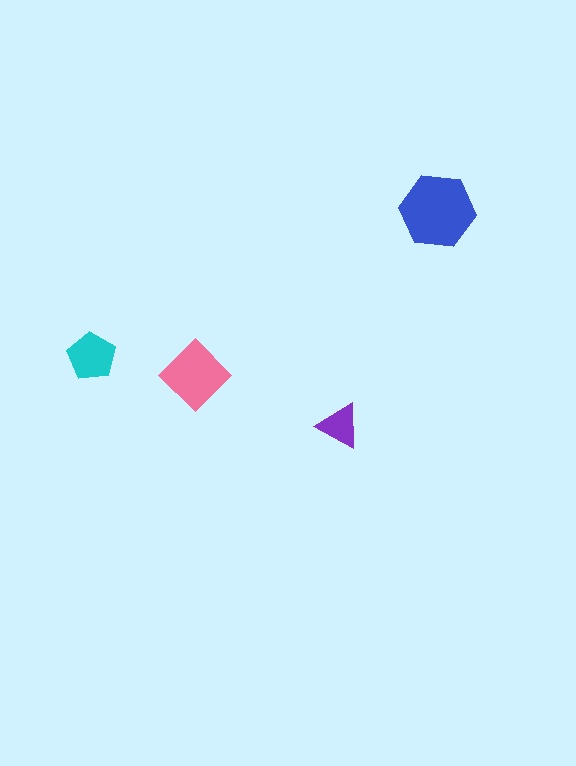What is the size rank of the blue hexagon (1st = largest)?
1st.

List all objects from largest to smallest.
The blue hexagon, the pink diamond, the cyan pentagon, the purple triangle.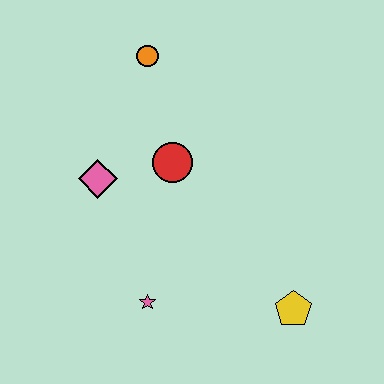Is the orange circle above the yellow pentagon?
Yes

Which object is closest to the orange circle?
The red circle is closest to the orange circle.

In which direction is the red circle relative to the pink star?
The red circle is above the pink star.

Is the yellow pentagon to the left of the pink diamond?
No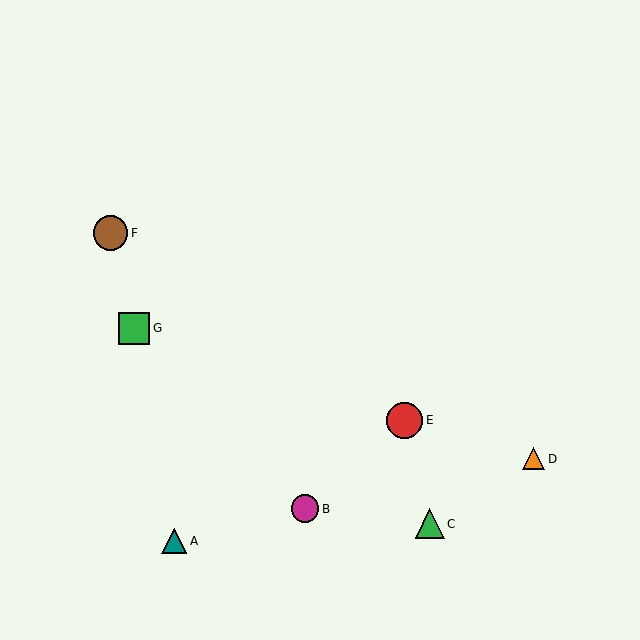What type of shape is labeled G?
Shape G is a green square.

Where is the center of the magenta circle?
The center of the magenta circle is at (305, 509).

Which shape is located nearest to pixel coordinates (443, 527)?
The green triangle (labeled C) at (430, 524) is nearest to that location.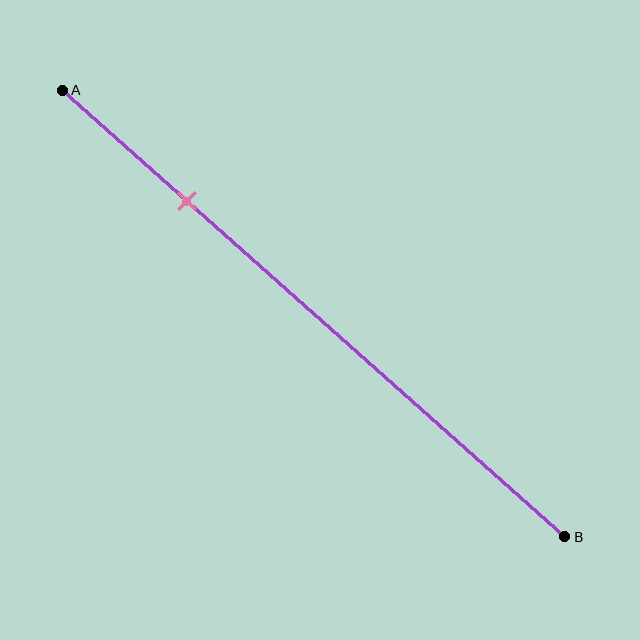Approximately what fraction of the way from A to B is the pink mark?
The pink mark is approximately 25% of the way from A to B.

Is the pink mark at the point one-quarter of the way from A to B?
Yes, the mark is approximately at the one-quarter point.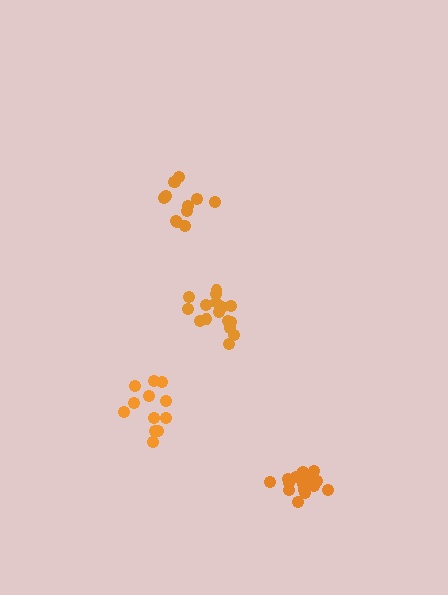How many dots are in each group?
Group 1: 17 dots, Group 2: 12 dots, Group 3: 16 dots, Group 4: 12 dots (57 total).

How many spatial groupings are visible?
There are 4 spatial groupings.